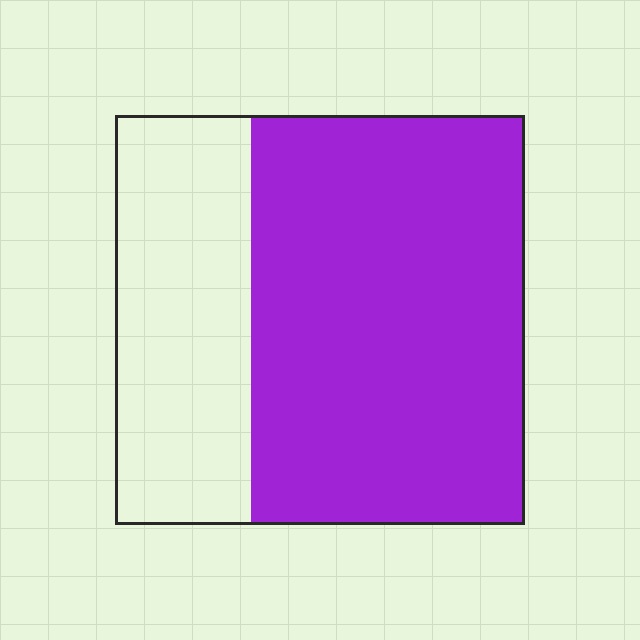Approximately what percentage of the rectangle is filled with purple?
Approximately 65%.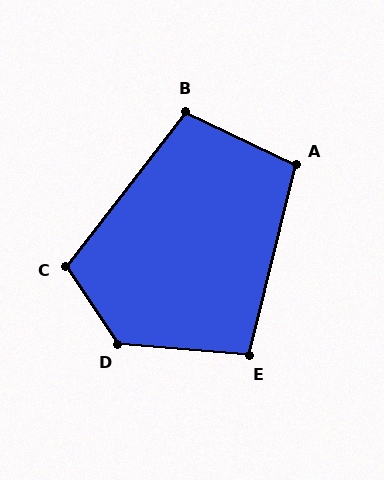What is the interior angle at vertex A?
Approximately 102 degrees (obtuse).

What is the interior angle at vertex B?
Approximately 102 degrees (obtuse).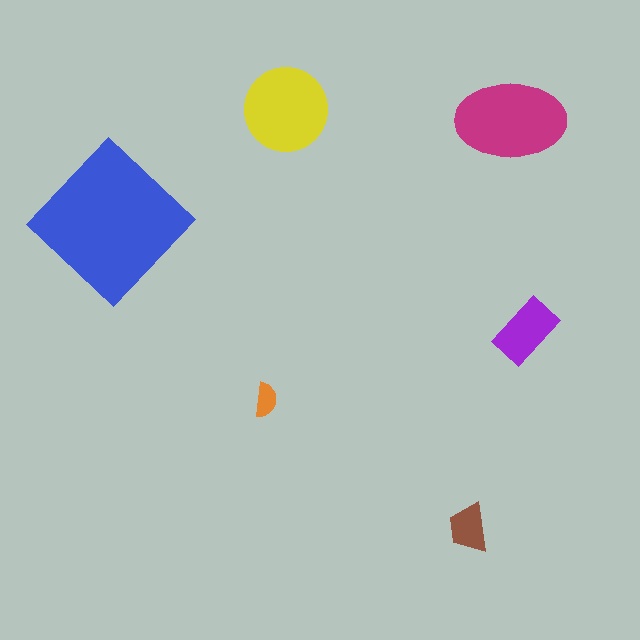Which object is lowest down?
The brown trapezoid is bottommost.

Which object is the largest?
The blue diamond.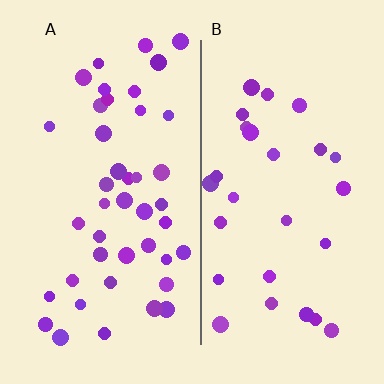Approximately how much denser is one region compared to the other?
Approximately 1.6× — region A over region B.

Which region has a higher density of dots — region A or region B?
A (the left).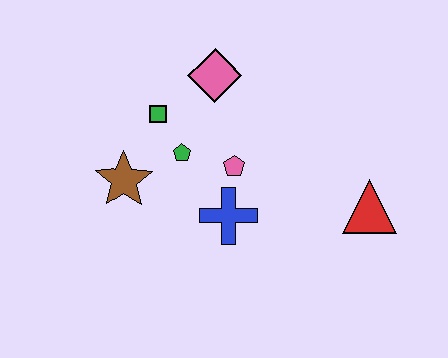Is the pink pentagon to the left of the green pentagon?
No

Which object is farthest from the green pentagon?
The red triangle is farthest from the green pentagon.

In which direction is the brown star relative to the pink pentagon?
The brown star is to the left of the pink pentagon.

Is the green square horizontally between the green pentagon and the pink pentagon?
No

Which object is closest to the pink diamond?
The green square is closest to the pink diamond.